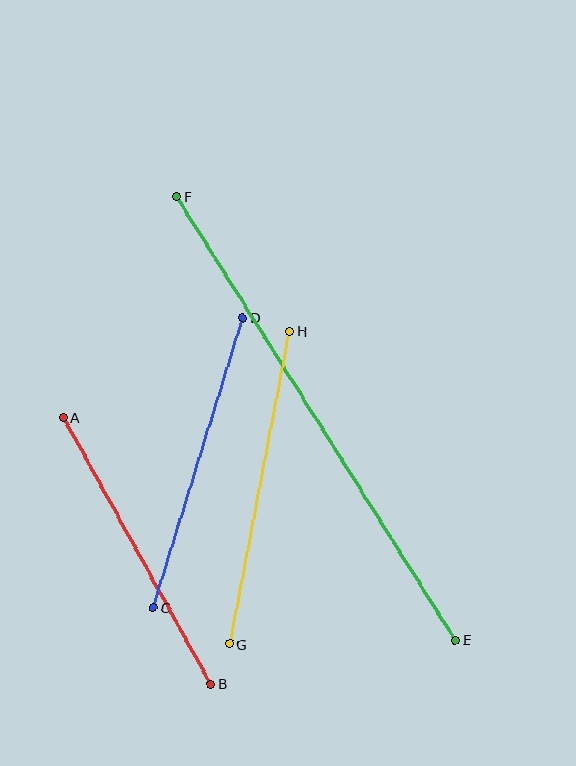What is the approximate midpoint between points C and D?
The midpoint is at approximately (198, 463) pixels.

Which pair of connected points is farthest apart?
Points E and F are farthest apart.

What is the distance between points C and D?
The distance is approximately 304 pixels.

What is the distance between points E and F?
The distance is approximately 523 pixels.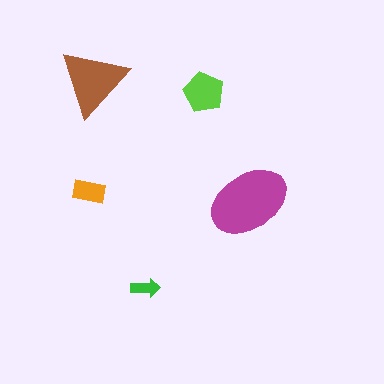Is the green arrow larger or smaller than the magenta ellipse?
Smaller.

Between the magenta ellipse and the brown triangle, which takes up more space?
The magenta ellipse.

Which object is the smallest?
The green arrow.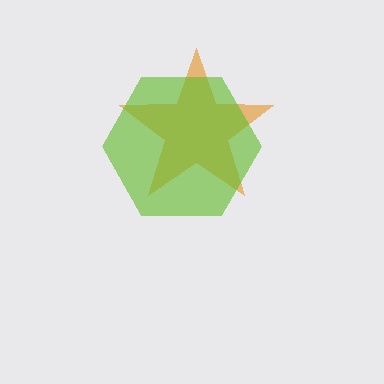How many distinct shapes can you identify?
There are 2 distinct shapes: an orange star, a lime hexagon.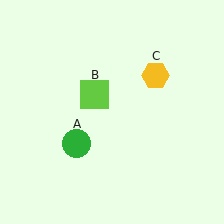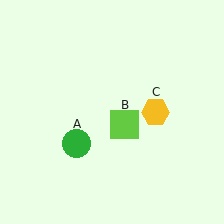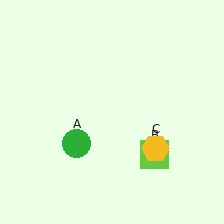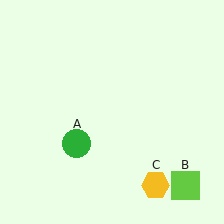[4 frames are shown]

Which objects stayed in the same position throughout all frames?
Green circle (object A) remained stationary.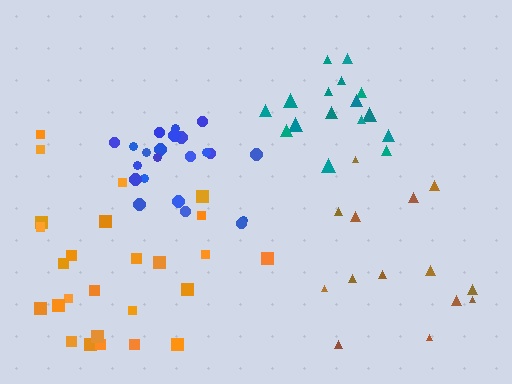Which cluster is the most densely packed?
Blue.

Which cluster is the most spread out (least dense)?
Brown.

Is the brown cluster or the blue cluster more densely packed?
Blue.